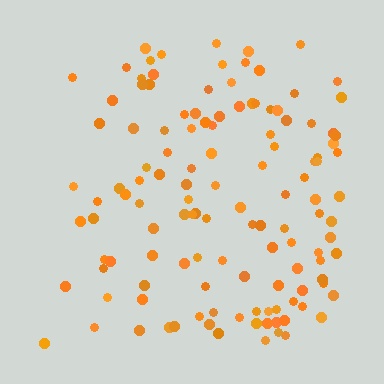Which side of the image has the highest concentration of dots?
The right.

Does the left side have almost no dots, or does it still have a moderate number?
Still a moderate number, just noticeably fewer than the right.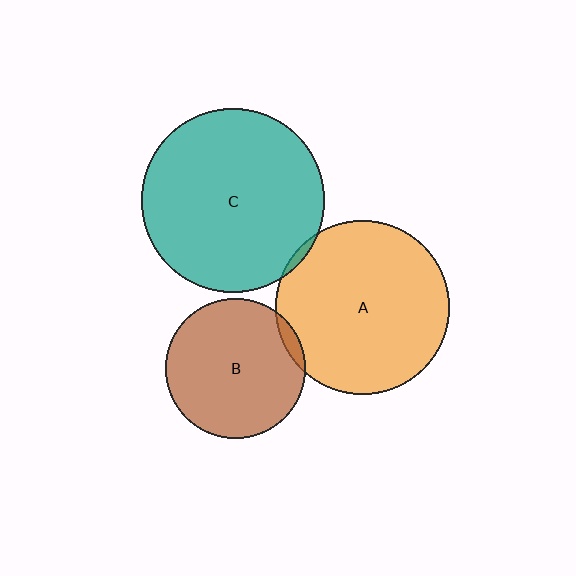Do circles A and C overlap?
Yes.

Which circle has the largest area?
Circle C (teal).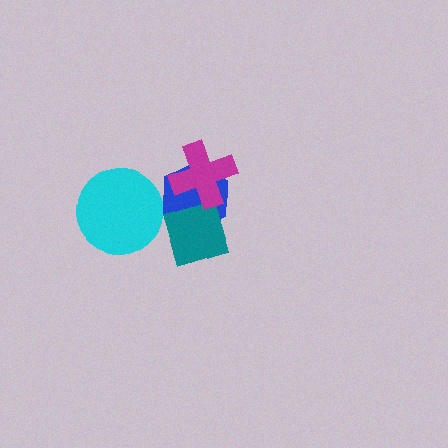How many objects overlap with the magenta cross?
2 objects overlap with the magenta cross.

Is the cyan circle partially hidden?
No, no other shape covers it.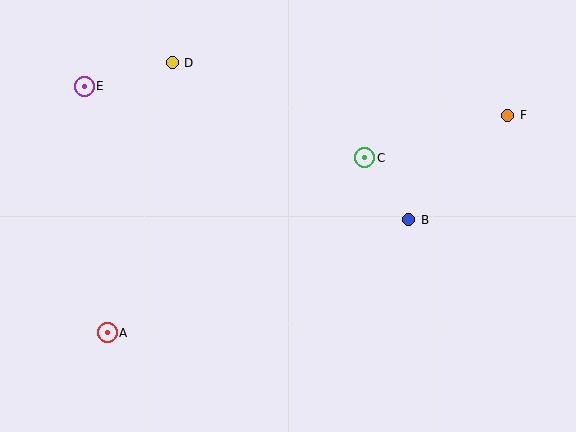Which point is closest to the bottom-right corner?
Point B is closest to the bottom-right corner.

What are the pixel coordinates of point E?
Point E is at (84, 86).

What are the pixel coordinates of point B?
Point B is at (409, 220).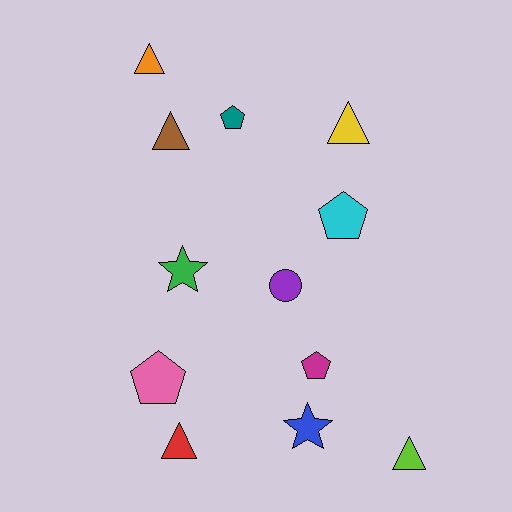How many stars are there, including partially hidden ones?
There are 2 stars.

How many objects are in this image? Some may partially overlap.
There are 12 objects.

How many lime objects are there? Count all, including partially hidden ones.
There is 1 lime object.